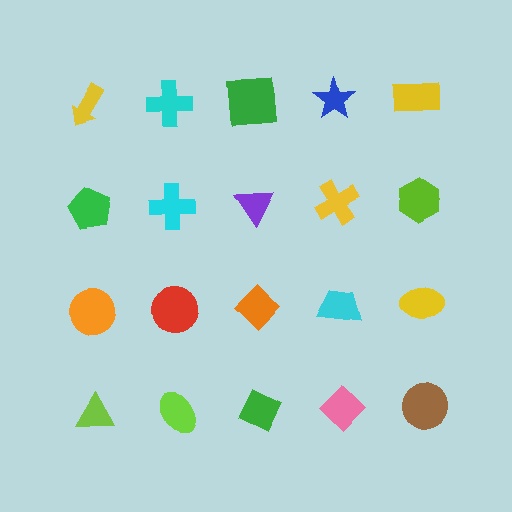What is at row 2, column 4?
A yellow cross.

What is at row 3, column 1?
An orange circle.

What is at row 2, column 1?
A green pentagon.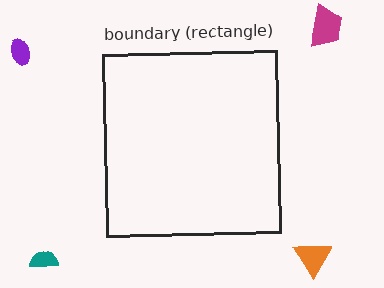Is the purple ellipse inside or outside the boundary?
Outside.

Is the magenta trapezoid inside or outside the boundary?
Outside.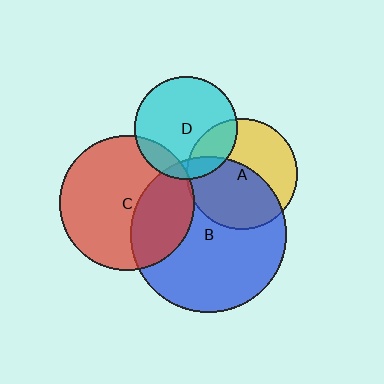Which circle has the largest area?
Circle B (blue).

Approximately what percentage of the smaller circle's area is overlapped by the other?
Approximately 35%.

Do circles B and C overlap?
Yes.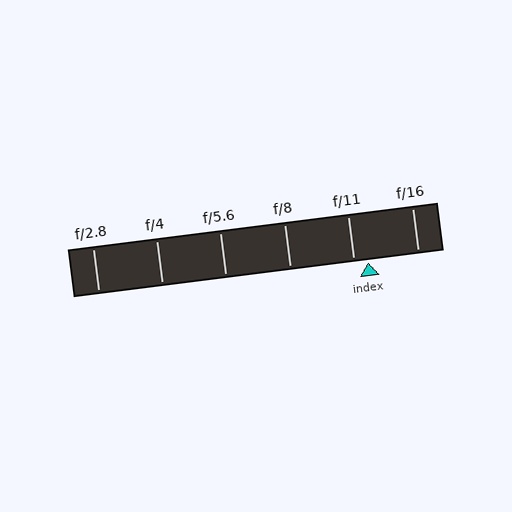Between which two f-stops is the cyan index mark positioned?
The index mark is between f/11 and f/16.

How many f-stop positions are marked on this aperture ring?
There are 6 f-stop positions marked.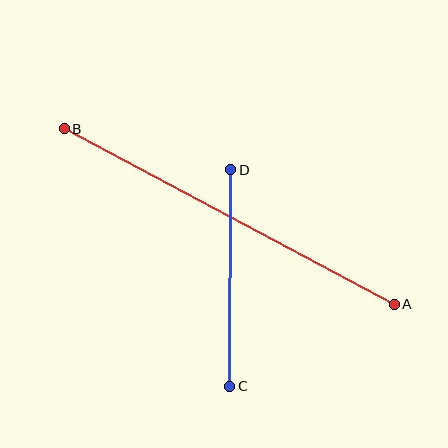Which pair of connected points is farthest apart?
Points A and B are farthest apart.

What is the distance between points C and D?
The distance is approximately 216 pixels.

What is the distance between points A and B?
The distance is approximately 374 pixels.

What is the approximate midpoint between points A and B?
The midpoint is at approximately (229, 217) pixels.